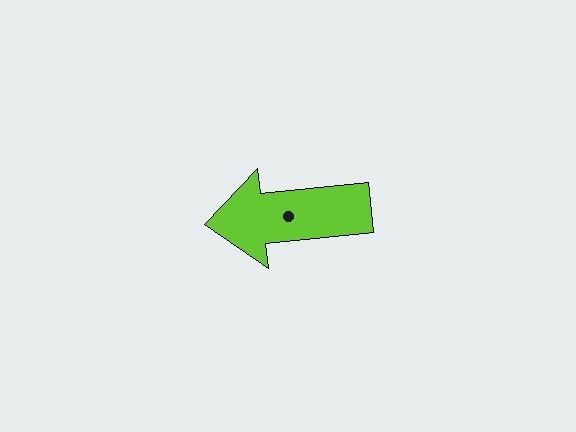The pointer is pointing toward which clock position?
Roughly 9 o'clock.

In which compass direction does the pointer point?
West.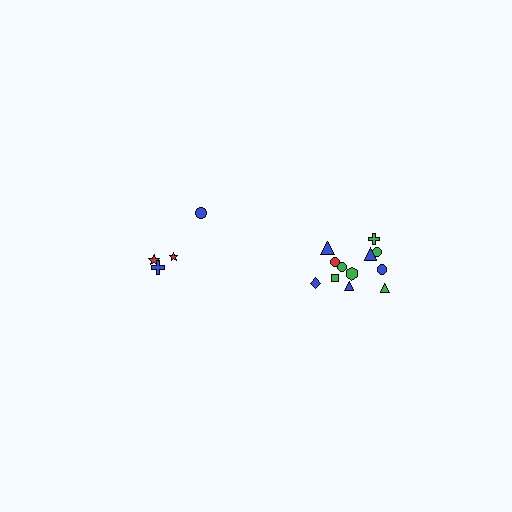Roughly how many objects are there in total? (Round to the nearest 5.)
Roughly 15 objects in total.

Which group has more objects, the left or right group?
The right group.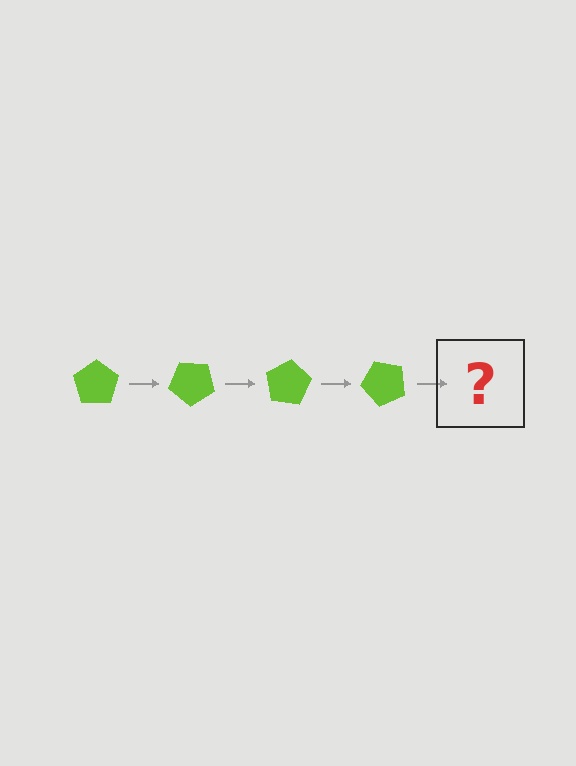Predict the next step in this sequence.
The next step is a lime pentagon rotated 160 degrees.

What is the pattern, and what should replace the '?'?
The pattern is that the pentagon rotates 40 degrees each step. The '?' should be a lime pentagon rotated 160 degrees.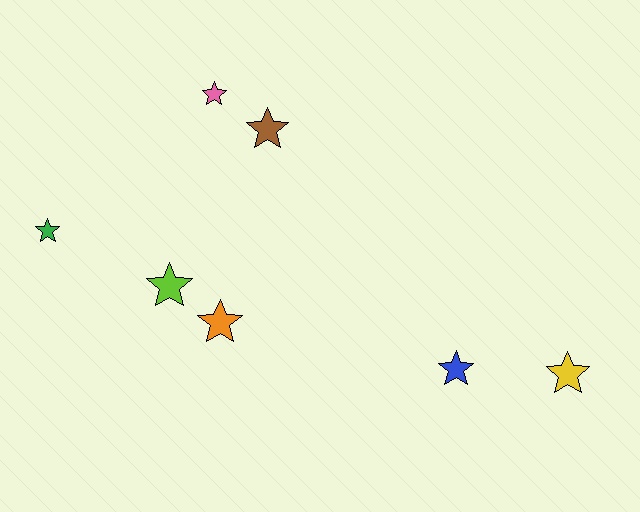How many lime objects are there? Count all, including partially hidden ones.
There is 1 lime object.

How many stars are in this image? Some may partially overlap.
There are 7 stars.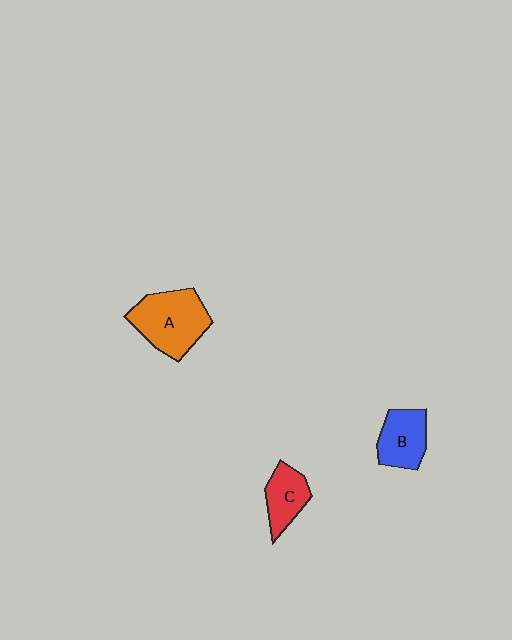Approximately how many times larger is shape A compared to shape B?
Approximately 1.5 times.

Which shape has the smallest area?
Shape C (red).